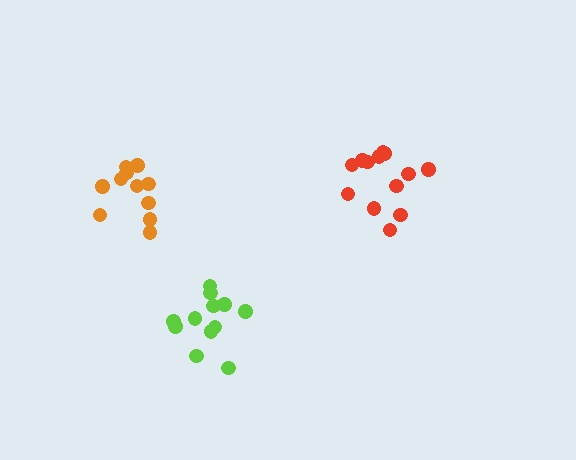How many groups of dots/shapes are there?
There are 3 groups.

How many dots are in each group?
Group 1: 13 dots, Group 2: 13 dots, Group 3: 12 dots (38 total).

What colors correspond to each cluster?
The clusters are colored: orange, red, lime.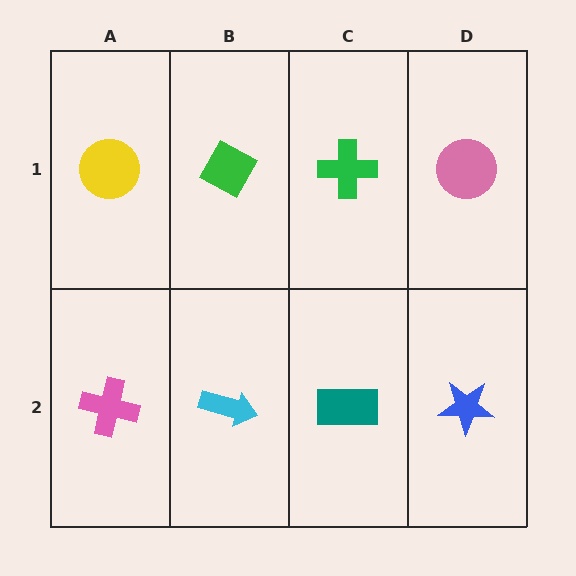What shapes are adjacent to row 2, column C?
A green cross (row 1, column C), a cyan arrow (row 2, column B), a blue star (row 2, column D).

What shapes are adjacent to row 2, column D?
A pink circle (row 1, column D), a teal rectangle (row 2, column C).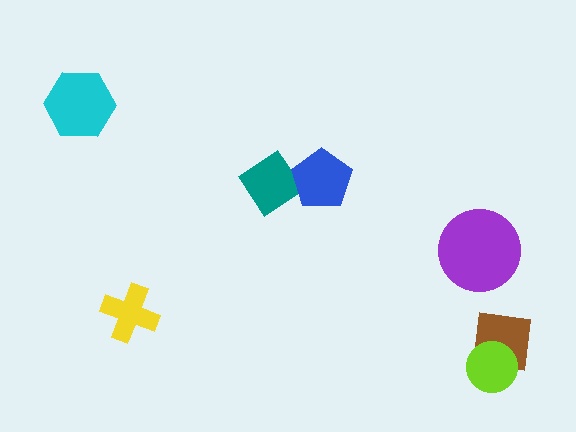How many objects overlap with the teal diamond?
1 object overlaps with the teal diamond.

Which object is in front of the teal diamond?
The blue pentagon is in front of the teal diamond.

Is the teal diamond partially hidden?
Yes, it is partially covered by another shape.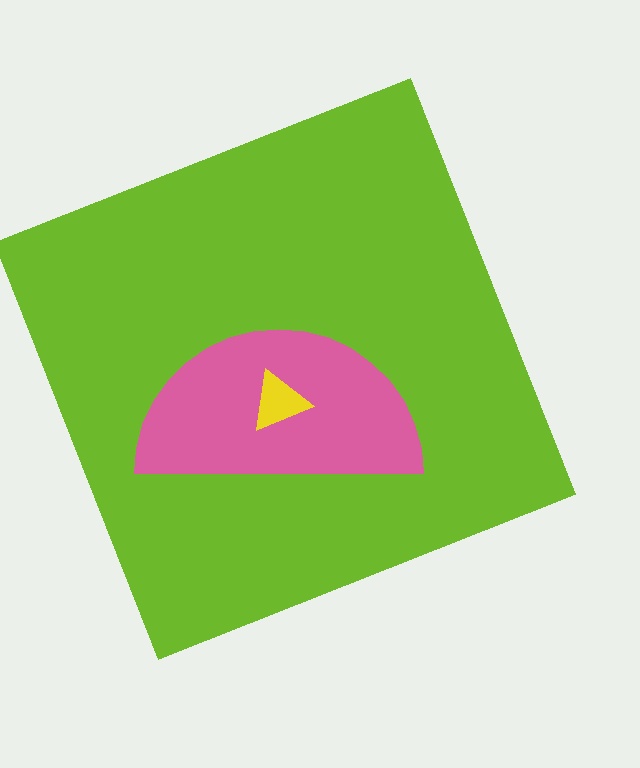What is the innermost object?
The yellow triangle.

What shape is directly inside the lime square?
The pink semicircle.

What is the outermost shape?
The lime square.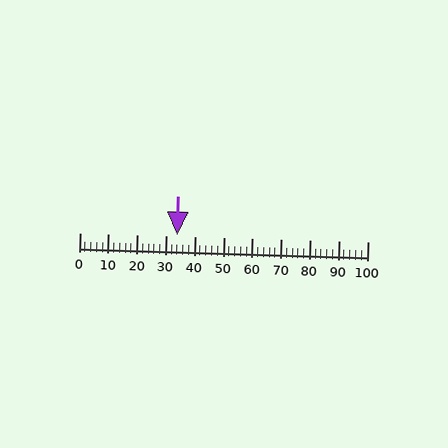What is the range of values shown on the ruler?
The ruler shows values from 0 to 100.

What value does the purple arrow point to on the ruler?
The purple arrow points to approximately 34.